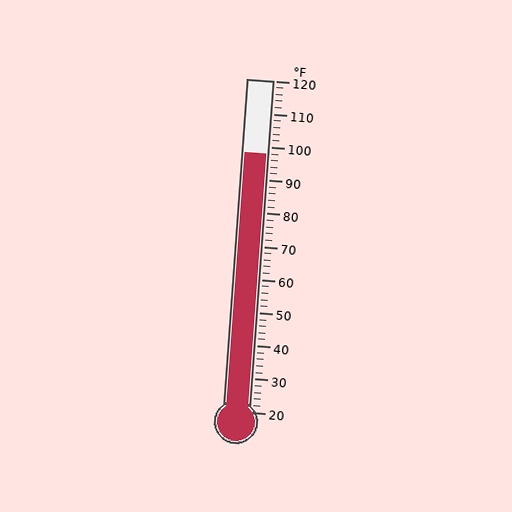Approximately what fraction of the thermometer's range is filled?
The thermometer is filled to approximately 80% of its range.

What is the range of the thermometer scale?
The thermometer scale ranges from 20°F to 120°F.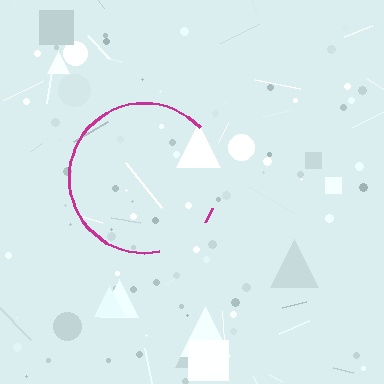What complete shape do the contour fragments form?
The contour fragments form a circle.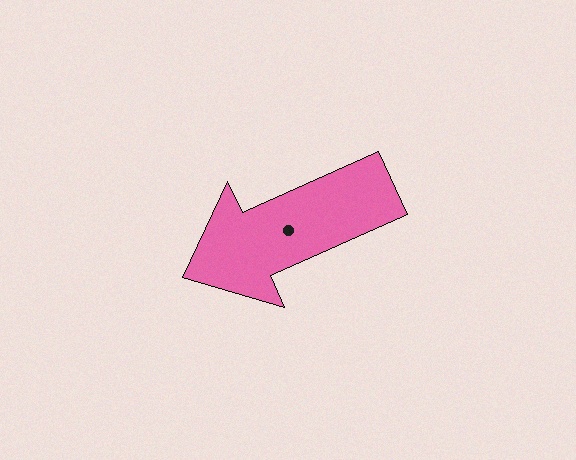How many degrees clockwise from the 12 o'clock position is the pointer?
Approximately 246 degrees.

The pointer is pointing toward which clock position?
Roughly 8 o'clock.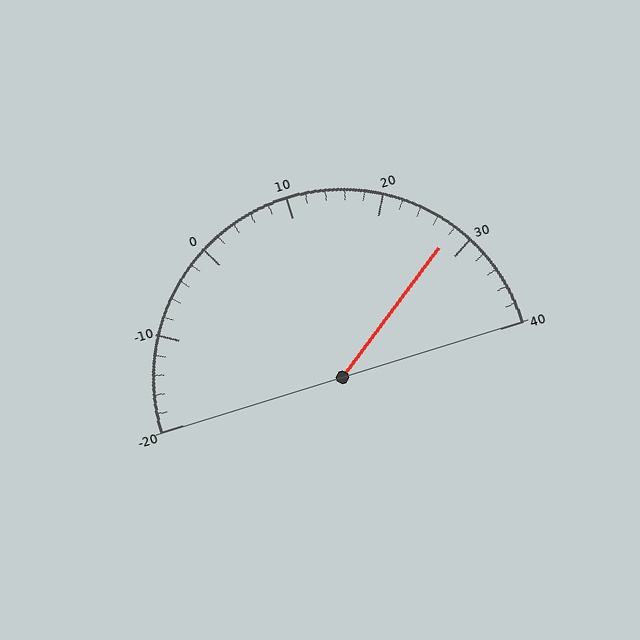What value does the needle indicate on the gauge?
The needle indicates approximately 28.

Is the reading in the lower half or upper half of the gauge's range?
The reading is in the upper half of the range (-20 to 40).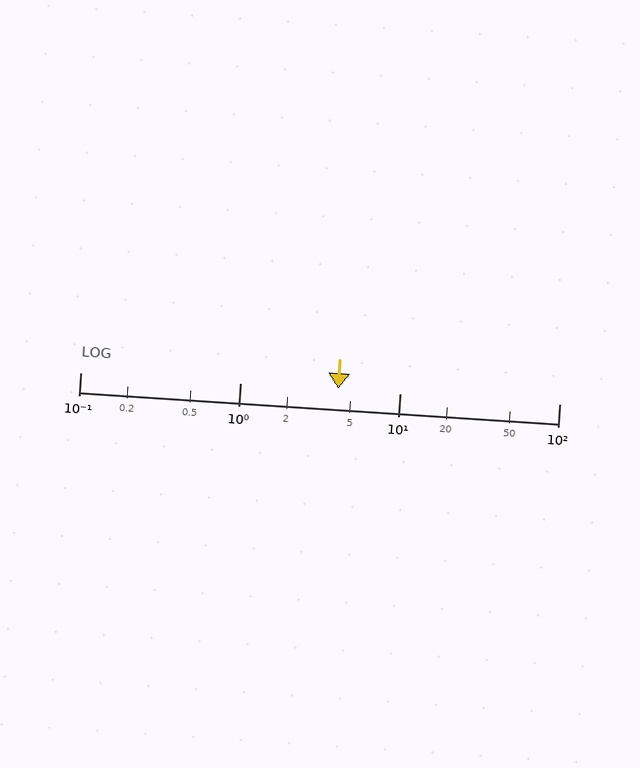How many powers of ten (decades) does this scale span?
The scale spans 3 decades, from 0.1 to 100.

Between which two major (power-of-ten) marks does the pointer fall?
The pointer is between 1 and 10.